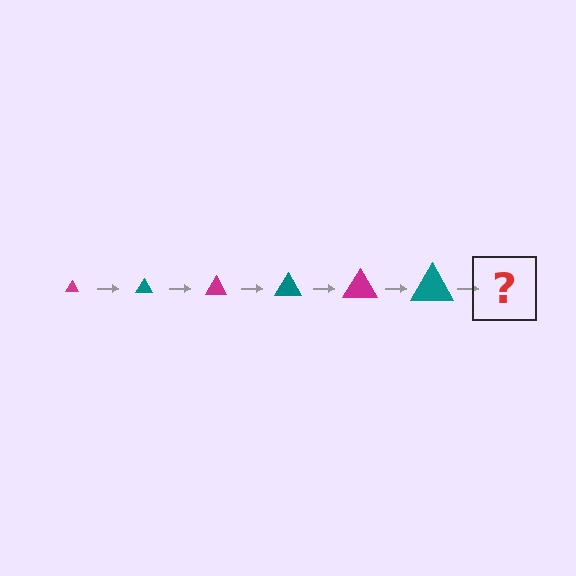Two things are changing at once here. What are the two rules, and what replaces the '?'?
The two rules are that the triangle grows larger each step and the color cycles through magenta and teal. The '?' should be a magenta triangle, larger than the previous one.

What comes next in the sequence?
The next element should be a magenta triangle, larger than the previous one.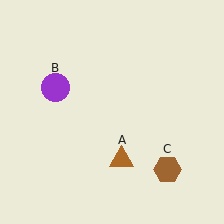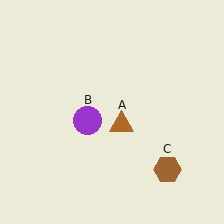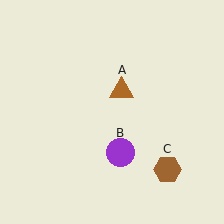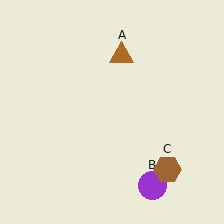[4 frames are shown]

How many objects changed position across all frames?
2 objects changed position: brown triangle (object A), purple circle (object B).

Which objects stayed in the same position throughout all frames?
Brown hexagon (object C) remained stationary.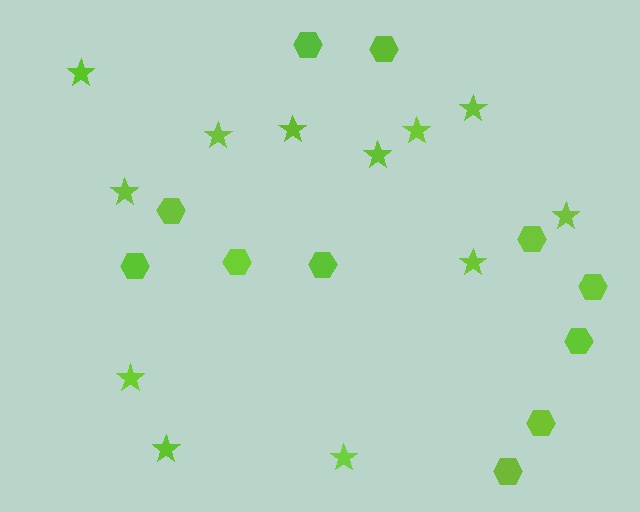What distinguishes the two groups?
There are 2 groups: one group of stars (12) and one group of hexagons (11).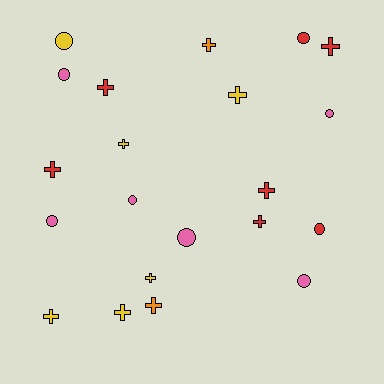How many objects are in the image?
There are 21 objects.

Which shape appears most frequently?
Cross, with 12 objects.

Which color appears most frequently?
Red, with 7 objects.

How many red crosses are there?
There are 5 red crosses.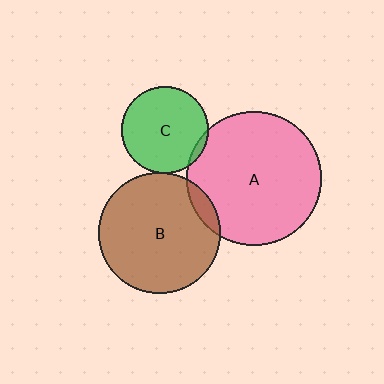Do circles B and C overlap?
Yes.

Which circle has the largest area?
Circle A (pink).